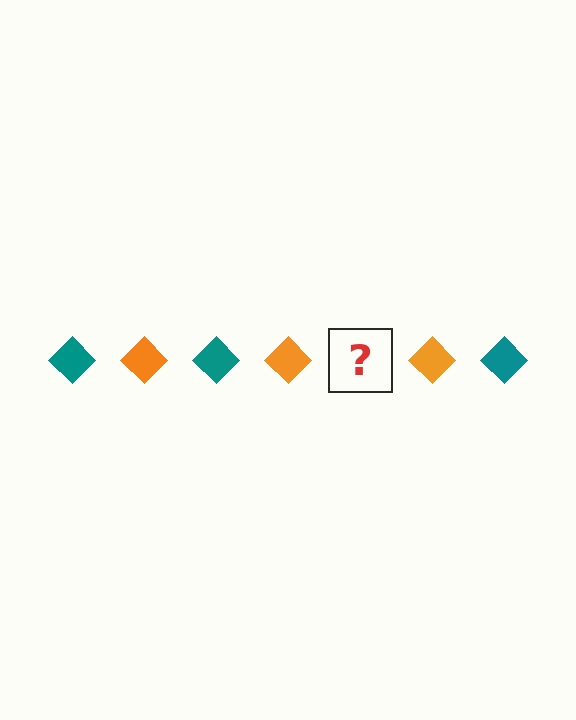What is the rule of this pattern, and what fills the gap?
The rule is that the pattern cycles through teal, orange diamonds. The gap should be filled with a teal diamond.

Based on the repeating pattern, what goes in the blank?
The blank should be a teal diamond.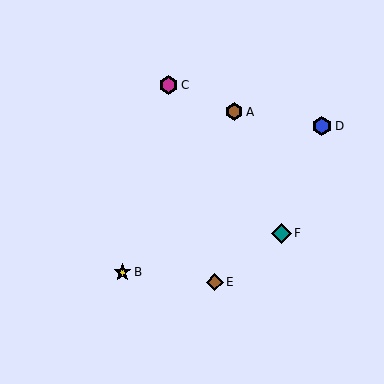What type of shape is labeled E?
Shape E is a brown diamond.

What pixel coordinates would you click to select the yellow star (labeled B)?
Click at (122, 272) to select the yellow star B.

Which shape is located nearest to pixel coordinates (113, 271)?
The yellow star (labeled B) at (122, 272) is nearest to that location.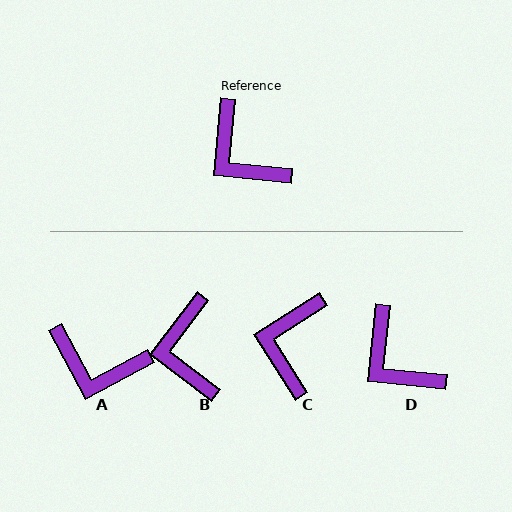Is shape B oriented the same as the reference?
No, it is off by about 32 degrees.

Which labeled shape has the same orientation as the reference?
D.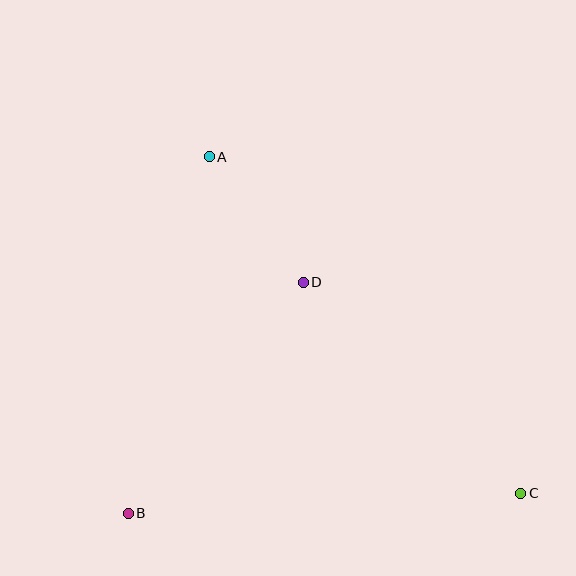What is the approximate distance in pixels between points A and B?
The distance between A and B is approximately 366 pixels.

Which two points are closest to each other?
Points A and D are closest to each other.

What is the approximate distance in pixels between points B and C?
The distance between B and C is approximately 393 pixels.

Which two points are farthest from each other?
Points A and C are farthest from each other.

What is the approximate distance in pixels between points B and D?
The distance between B and D is approximately 290 pixels.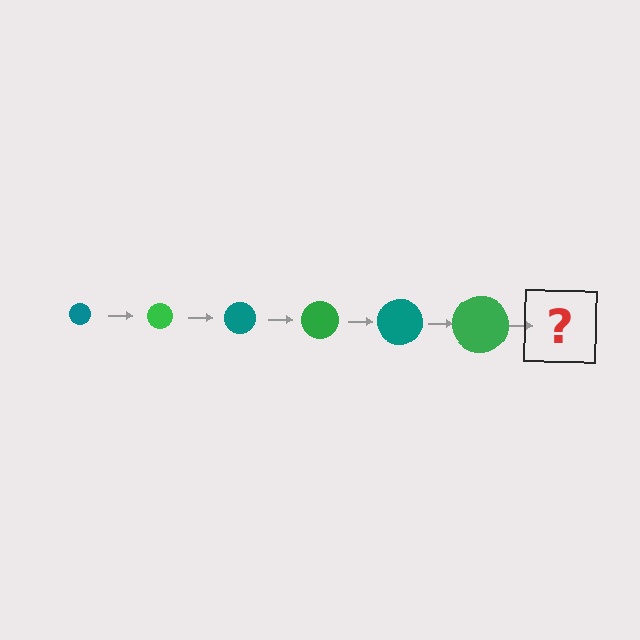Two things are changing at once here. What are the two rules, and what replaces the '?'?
The two rules are that the circle grows larger each step and the color cycles through teal and green. The '?' should be a teal circle, larger than the previous one.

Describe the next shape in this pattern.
It should be a teal circle, larger than the previous one.